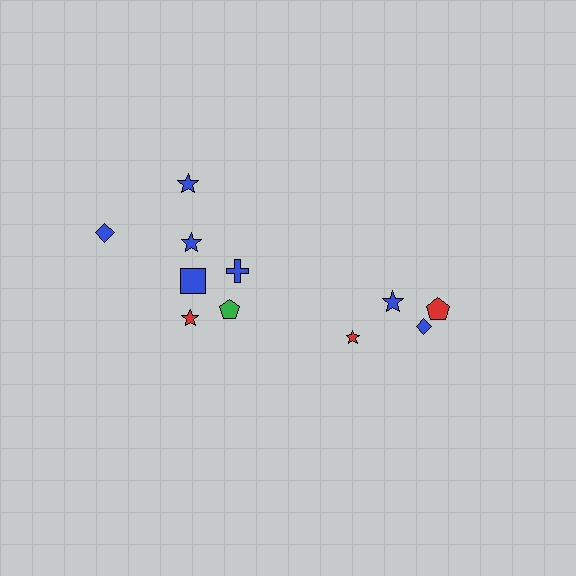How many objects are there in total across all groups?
There are 11 objects.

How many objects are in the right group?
There are 4 objects.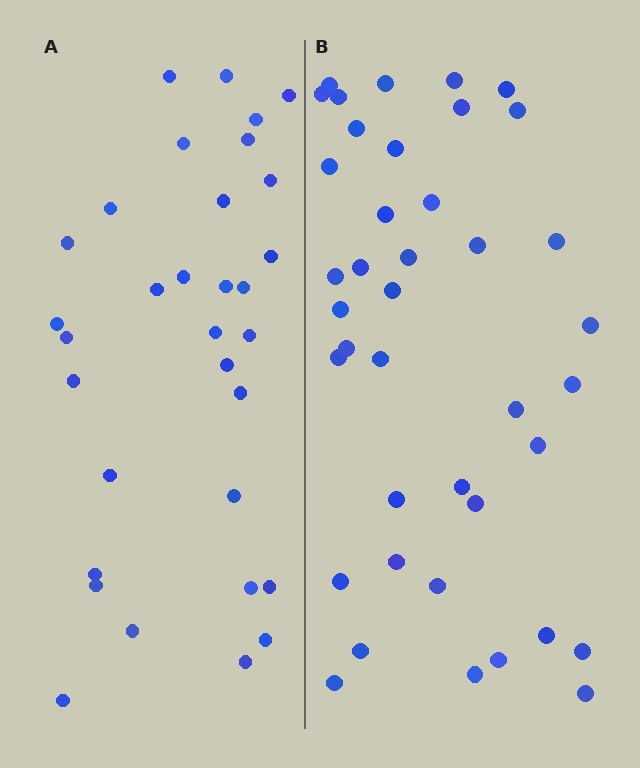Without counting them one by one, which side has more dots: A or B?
Region B (the right region) has more dots.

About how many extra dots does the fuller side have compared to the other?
Region B has roughly 8 or so more dots than region A.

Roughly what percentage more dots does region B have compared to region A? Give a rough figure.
About 25% more.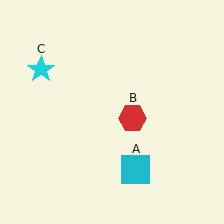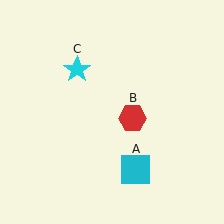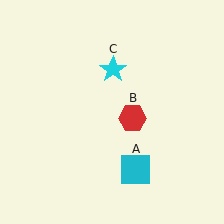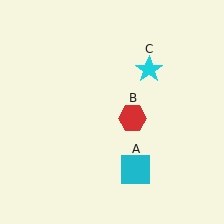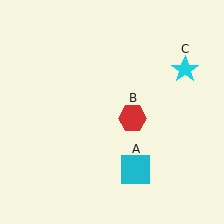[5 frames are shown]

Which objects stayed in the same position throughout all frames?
Cyan square (object A) and red hexagon (object B) remained stationary.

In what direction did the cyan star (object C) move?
The cyan star (object C) moved right.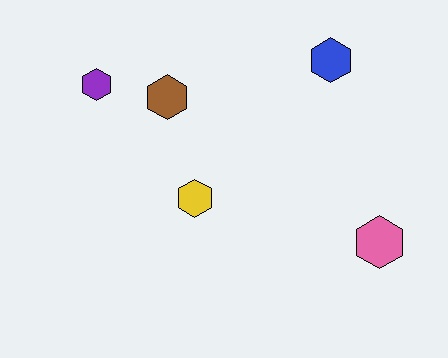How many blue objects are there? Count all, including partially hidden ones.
There is 1 blue object.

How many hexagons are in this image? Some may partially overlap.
There are 5 hexagons.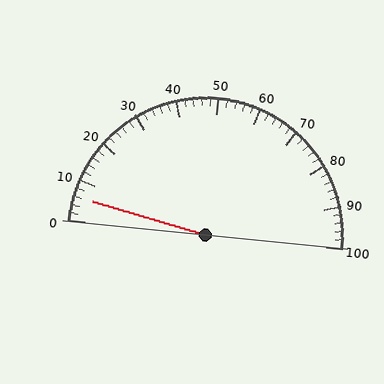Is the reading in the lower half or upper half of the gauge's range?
The reading is in the lower half of the range (0 to 100).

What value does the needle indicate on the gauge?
The needle indicates approximately 6.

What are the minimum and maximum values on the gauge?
The gauge ranges from 0 to 100.